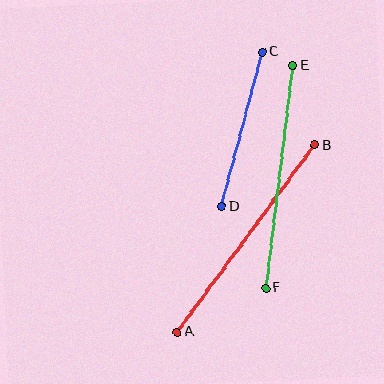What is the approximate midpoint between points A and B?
The midpoint is at approximately (246, 239) pixels.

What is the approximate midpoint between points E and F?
The midpoint is at approximately (279, 177) pixels.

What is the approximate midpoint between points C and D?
The midpoint is at approximately (242, 129) pixels.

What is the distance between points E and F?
The distance is approximately 224 pixels.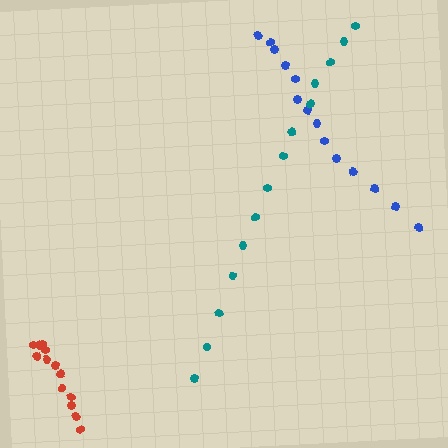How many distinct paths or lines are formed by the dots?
There are 3 distinct paths.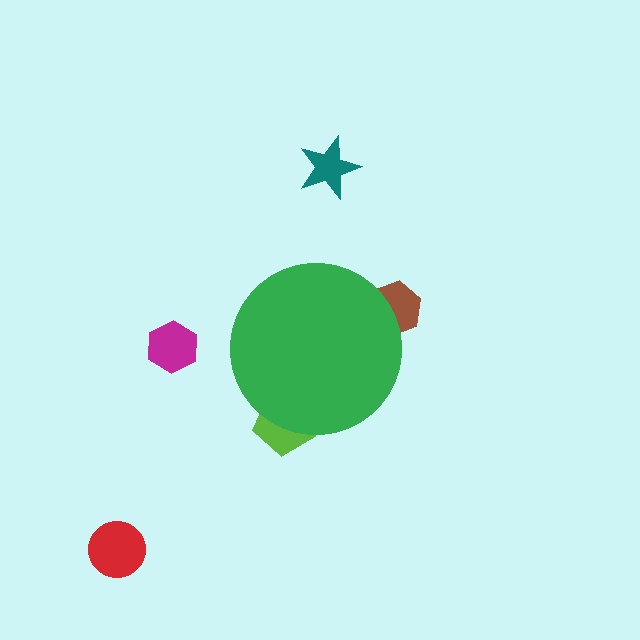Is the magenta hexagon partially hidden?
No, the magenta hexagon is fully visible.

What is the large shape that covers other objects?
A green circle.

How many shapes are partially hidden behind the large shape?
2 shapes are partially hidden.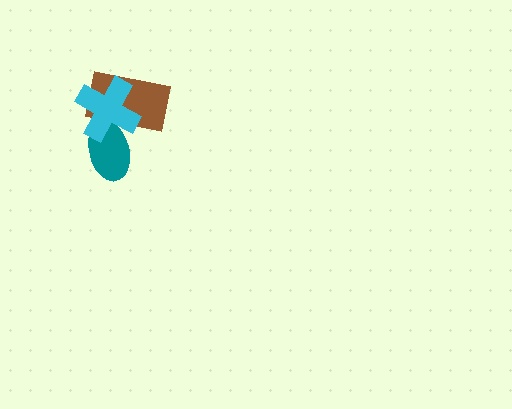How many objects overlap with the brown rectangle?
2 objects overlap with the brown rectangle.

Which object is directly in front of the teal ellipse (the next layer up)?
The brown rectangle is directly in front of the teal ellipse.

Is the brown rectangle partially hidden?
Yes, it is partially covered by another shape.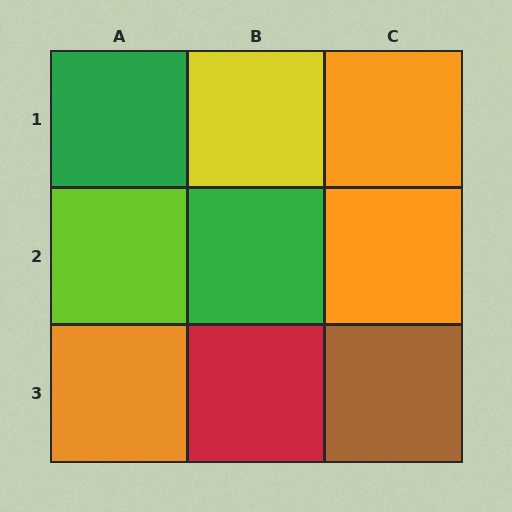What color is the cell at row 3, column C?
Brown.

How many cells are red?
1 cell is red.